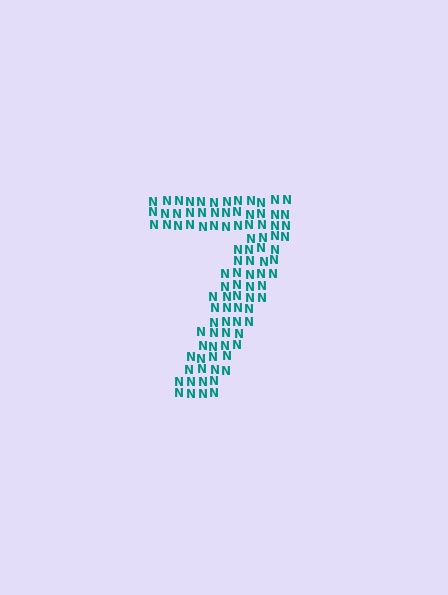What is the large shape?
The large shape is the digit 7.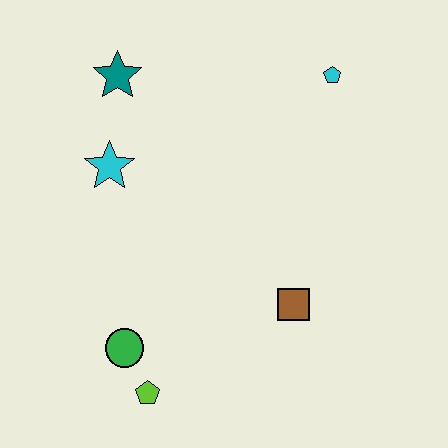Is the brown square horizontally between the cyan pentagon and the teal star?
Yes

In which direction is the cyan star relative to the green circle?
The cyan star is above the green circle.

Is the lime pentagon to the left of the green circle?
No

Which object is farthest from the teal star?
The lime pentagon is farthest from the teal star.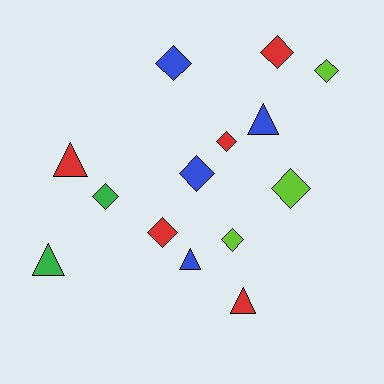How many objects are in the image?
There are 14 objects.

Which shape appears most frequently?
Diamond, with 9 objects.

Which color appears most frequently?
Red, with 5 objects.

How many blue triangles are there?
There are 2 blue triangles.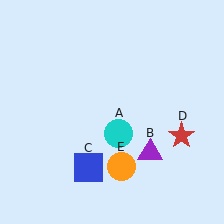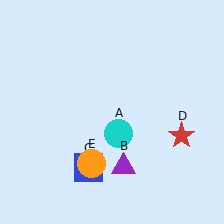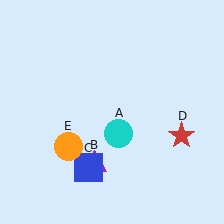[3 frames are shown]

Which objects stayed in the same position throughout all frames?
Cyan circle (object A) and blue square (object C) and red star (object D) remained stationary.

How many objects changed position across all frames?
2 objects changed position: purple triangle (object B), orange circle (object E).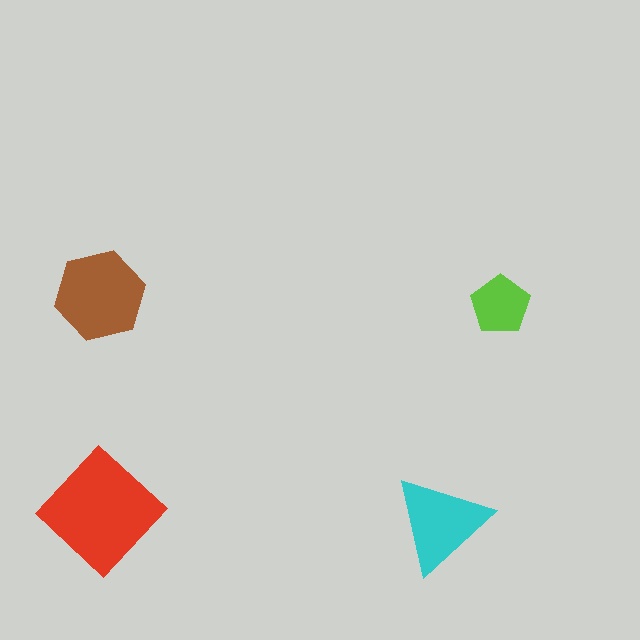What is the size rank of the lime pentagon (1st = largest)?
4th.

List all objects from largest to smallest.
The red diamond, the brown hexagon, the cyan triangle, the lime pentagon.